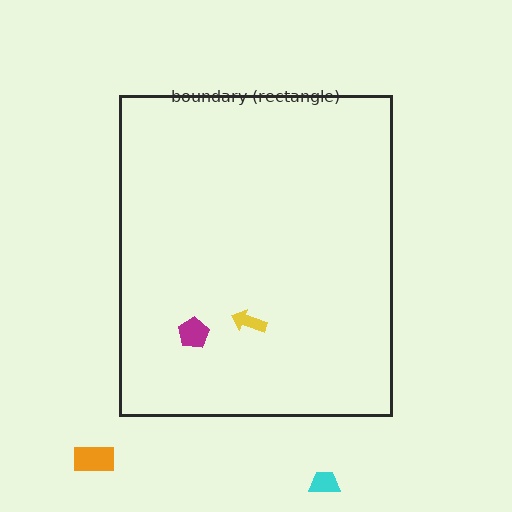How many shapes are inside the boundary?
2 inside, 2 outside.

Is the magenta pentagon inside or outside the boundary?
Inside.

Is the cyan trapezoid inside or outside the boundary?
Outside.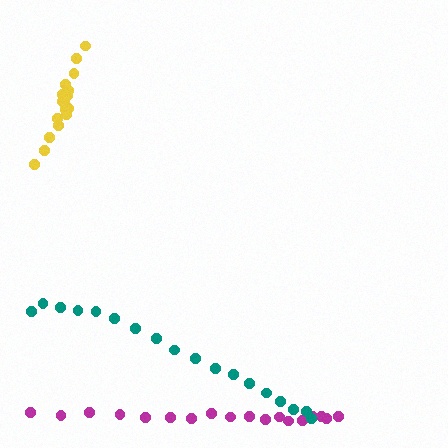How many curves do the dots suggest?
There are 3 distinct paths.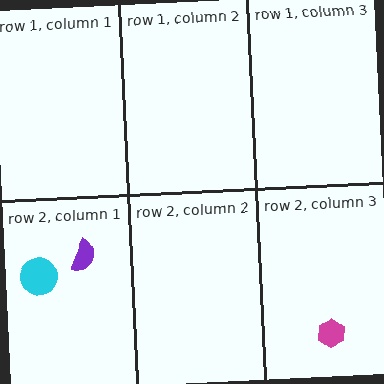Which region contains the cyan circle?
The row 2, column 1 region.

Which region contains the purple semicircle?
The row 2, column 1 region.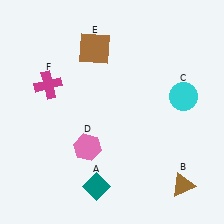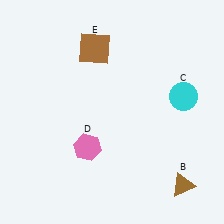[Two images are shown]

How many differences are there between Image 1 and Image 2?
There are 2 differences between the two images.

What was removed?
The magenta cross (F), the teal diamond (A) were removed in Image 2.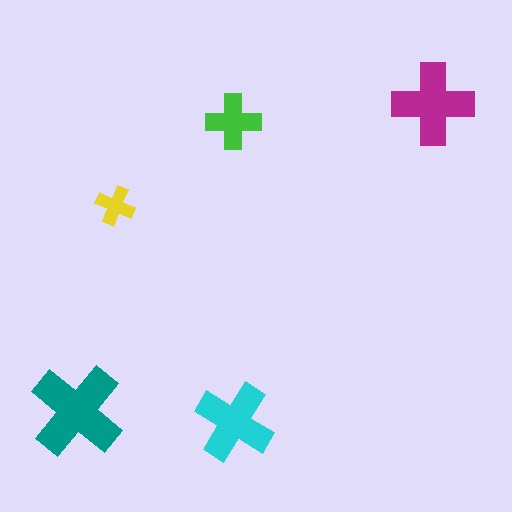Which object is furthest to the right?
The magenta cross is rightmost.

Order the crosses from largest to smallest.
the teal one, the magenta one, the cyan one, the green one, the yellow one.